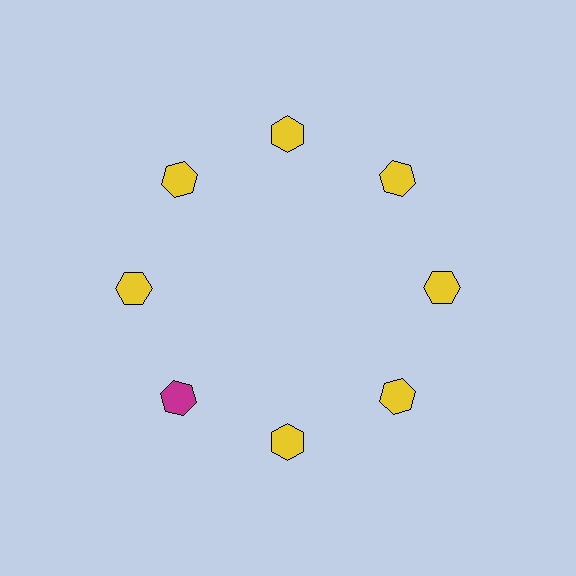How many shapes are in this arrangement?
There are 8 shapes arranged in a ring pattern.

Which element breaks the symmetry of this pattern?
The magenta hexagon at roughly the 8 o'clock position breaks the symmetry. All other shapes are yellow hexagons.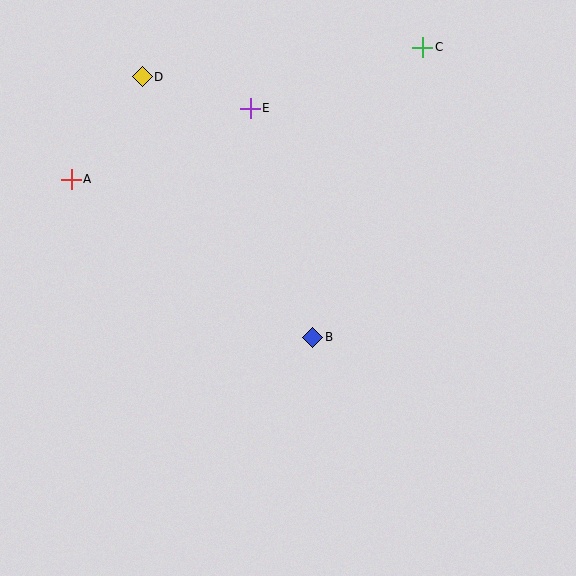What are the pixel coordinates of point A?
Point A is at (71, 179).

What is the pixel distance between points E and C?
The distance between E and C is 183 pixels.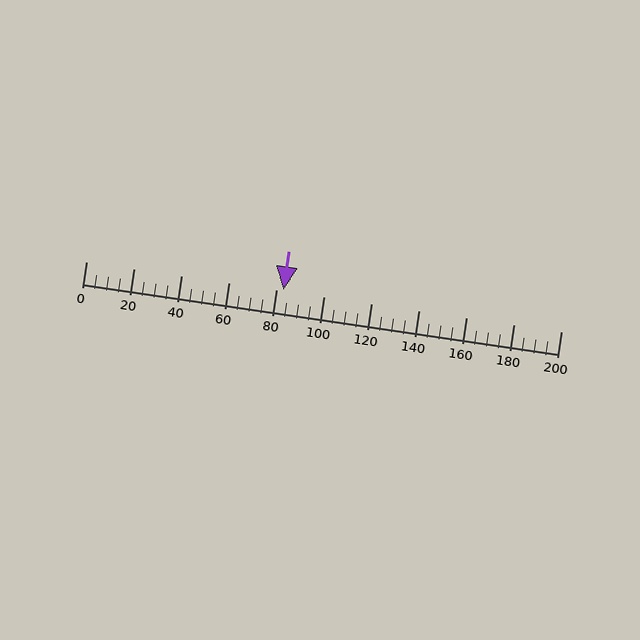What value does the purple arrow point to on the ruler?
The purple arrow points to approximately 83.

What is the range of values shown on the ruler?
The ruler shows values from 0 to 200.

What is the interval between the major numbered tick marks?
The major tick marks are spaced 20 units apart.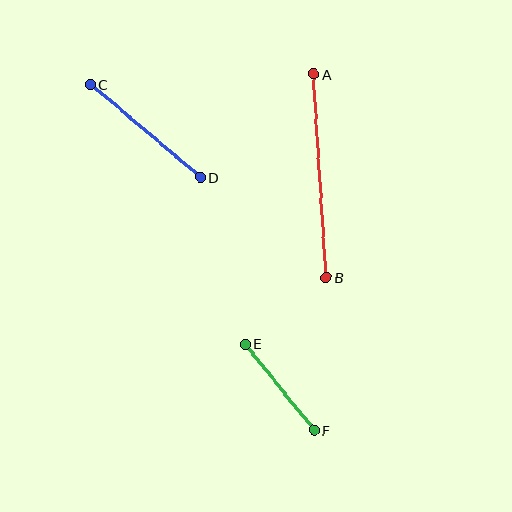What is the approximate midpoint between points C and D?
The midpoint is at approximately (145, 131) pixels.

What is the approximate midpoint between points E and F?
The midpoint is at approximately (279, 387) pixels.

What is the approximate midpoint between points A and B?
The midpoint is at approximately (320, 176) pixels.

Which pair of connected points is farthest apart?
Points A and B are farthest apart.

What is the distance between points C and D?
The distance is approximately 144 pixels.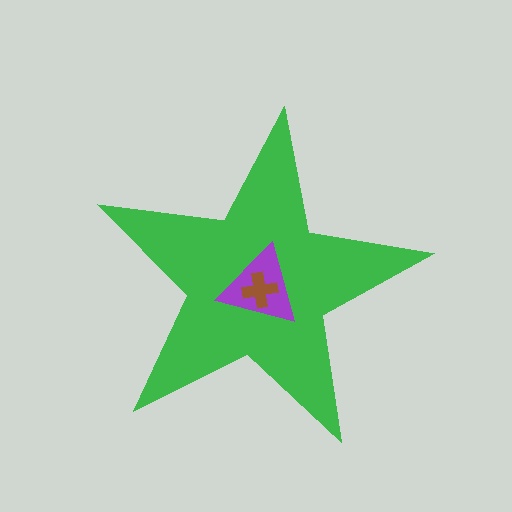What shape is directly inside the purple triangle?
The brown cross.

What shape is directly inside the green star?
The purple triangle.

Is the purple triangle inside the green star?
Yes.